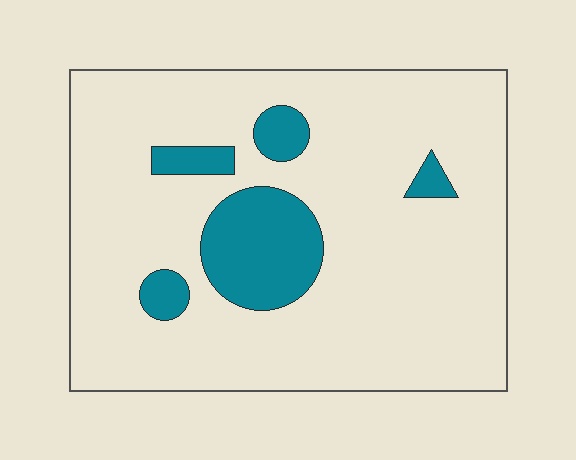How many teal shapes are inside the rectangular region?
5.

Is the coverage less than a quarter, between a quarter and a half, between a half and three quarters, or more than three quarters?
Less than a quarter.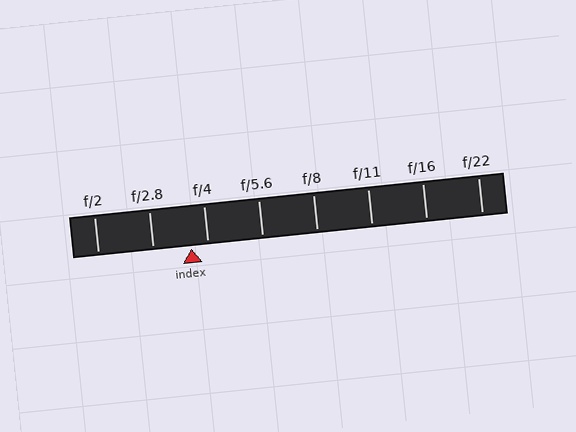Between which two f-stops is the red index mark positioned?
The index mark is between f/2.8 and f/4.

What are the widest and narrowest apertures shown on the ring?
The widest aperture shown is f/2 and the narrowest is f/22.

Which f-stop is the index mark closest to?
The index mark is closest to f/4.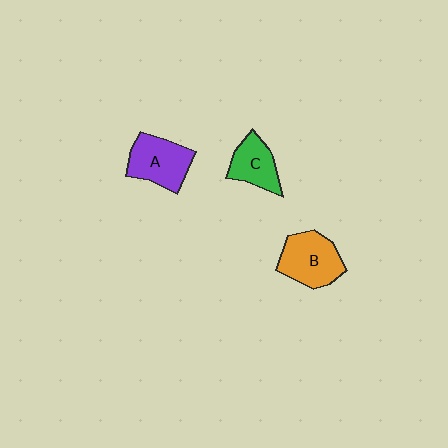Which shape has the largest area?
Shape B (orange).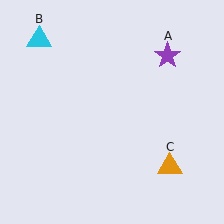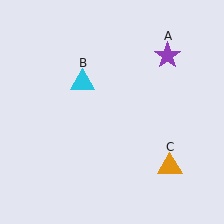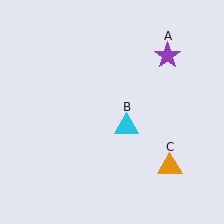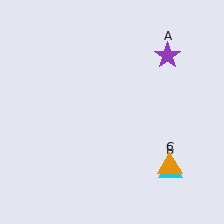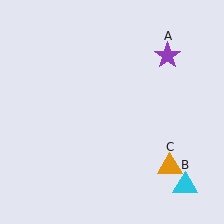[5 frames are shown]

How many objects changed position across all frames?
1 object changed position: cyan triangle (object B).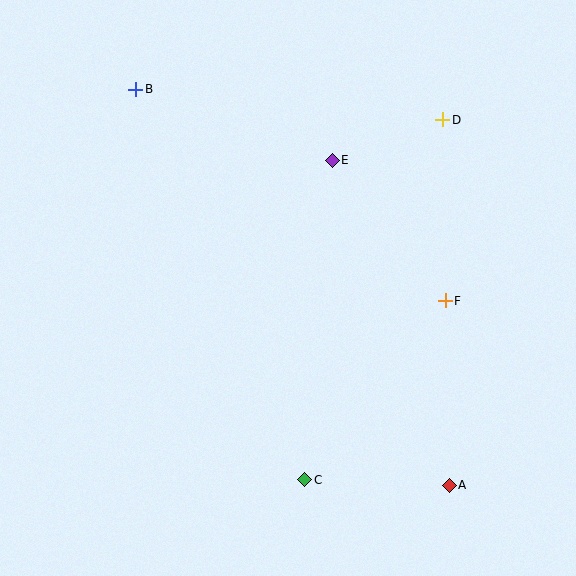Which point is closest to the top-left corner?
Point B is closest to the top-left corner.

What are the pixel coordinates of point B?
Point B is at (136, 89).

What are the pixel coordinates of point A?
Point A is at (449, 485).